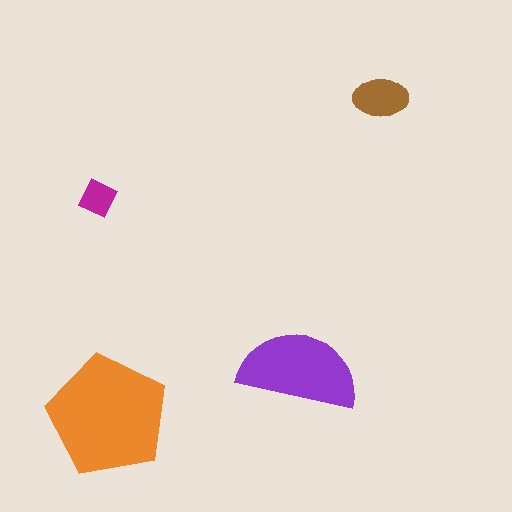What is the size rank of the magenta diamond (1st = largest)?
4th.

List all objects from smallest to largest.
The magenta diamond, the brown ellipse, the purple semicircle, the orange pentagon.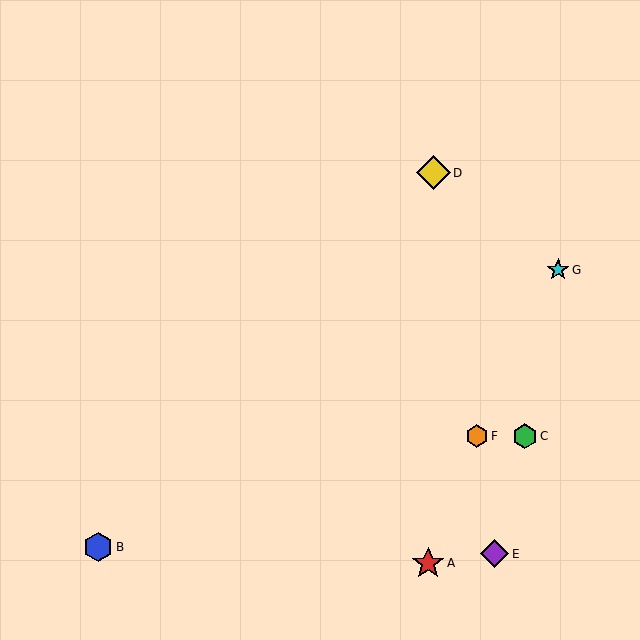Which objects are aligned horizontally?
Objects C, F are aligned horizontally.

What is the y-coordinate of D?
Object D is at y≈173.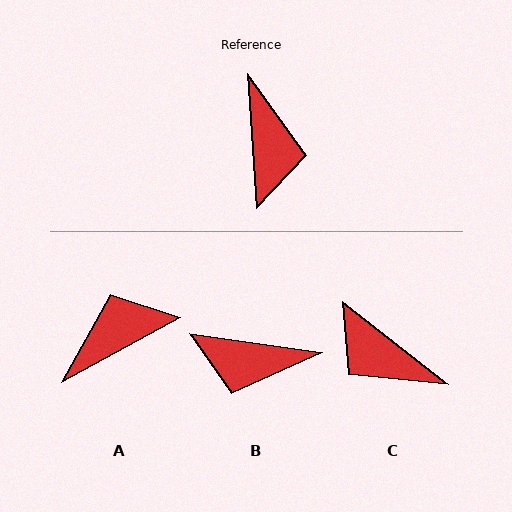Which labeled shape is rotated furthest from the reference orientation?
C, about 132 degrees away.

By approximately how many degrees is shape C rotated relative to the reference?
Approximately 132 degrees clockwise.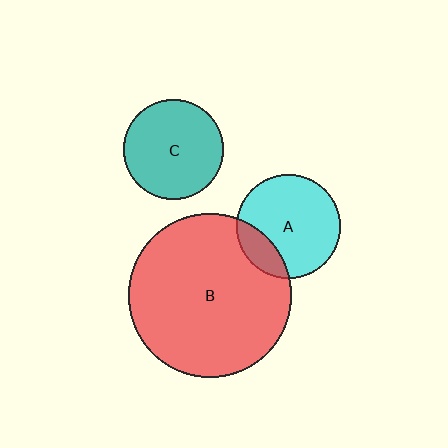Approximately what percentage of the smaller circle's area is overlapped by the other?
Approximately 20%.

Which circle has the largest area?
Circle B (red).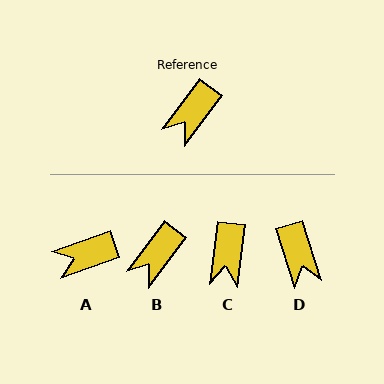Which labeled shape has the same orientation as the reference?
B.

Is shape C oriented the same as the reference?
No, it is off by about 30 degrees.